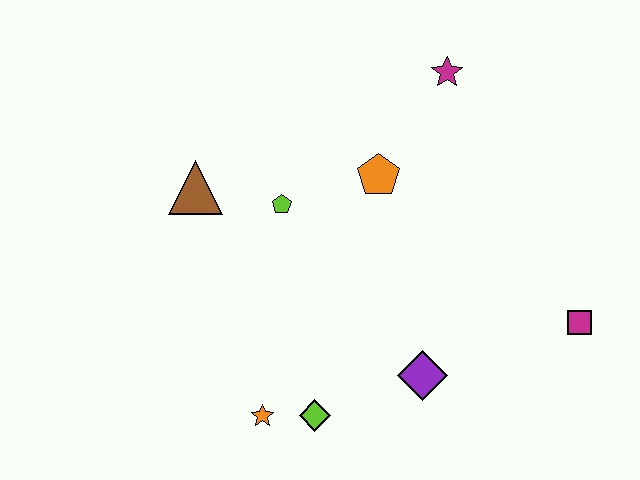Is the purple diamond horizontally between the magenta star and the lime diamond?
Yes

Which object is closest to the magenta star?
The orange pentagon is closest to the magenta star.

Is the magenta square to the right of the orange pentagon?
Yes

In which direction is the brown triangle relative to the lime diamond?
The brown triangle is above the lime diamond.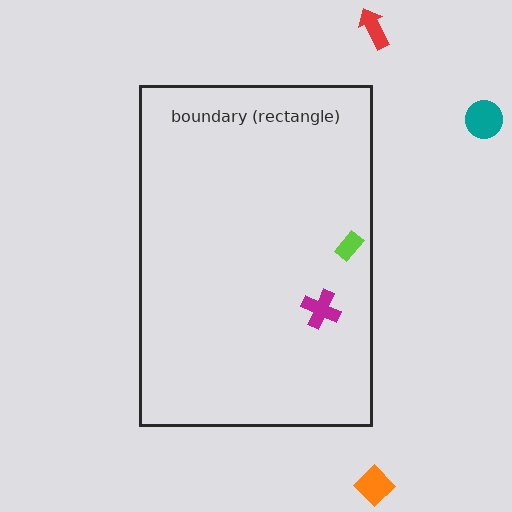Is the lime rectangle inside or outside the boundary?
Inside.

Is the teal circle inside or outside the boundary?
Outside.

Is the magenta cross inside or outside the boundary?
Inside.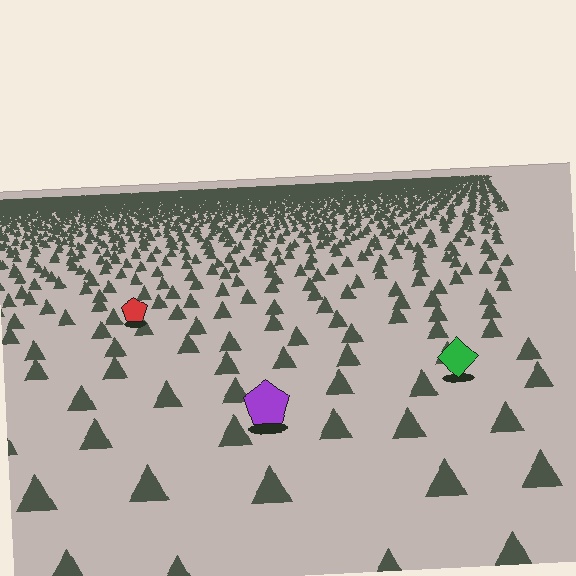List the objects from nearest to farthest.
From nearest to farthest: the purple pentagon, the green diamond, the red pentagon.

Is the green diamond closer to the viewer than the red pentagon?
Yes. The green diamond is closer — you can tell from the texture gradient: the ground texture is coarser near it.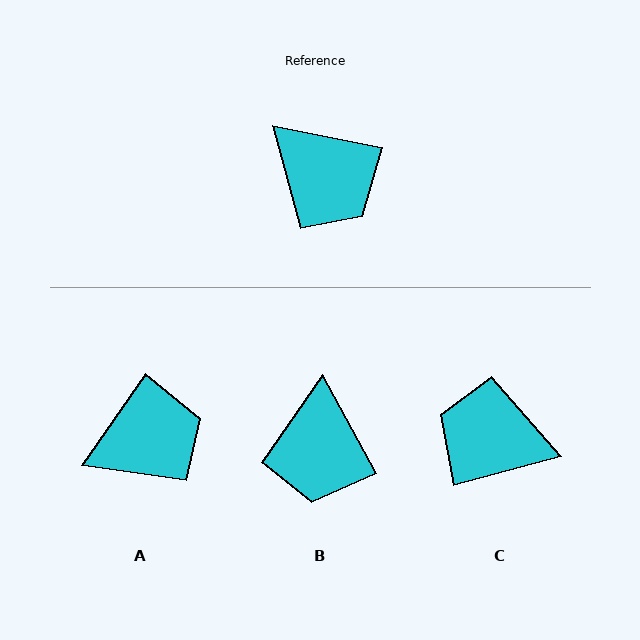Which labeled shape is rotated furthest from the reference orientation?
C, about 154 degrees away.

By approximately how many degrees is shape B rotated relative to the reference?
Approximately 50 degrees clockwise.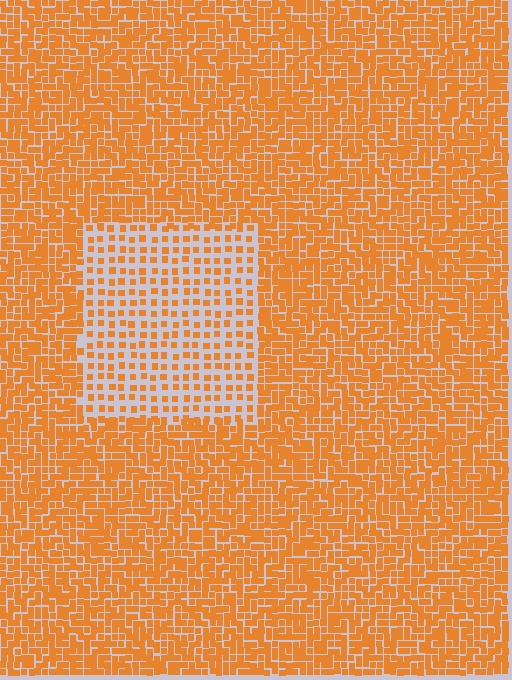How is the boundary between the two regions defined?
The boundary is defined by a change in element density (approximately 2.3x ratio). All elements are the same color, size, and shape.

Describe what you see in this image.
The image contains small orange elements arranged at two different densities. A rectangle-shaped region is visible where the elements are less densely packed than the surrounding area.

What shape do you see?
I see a rectangle.